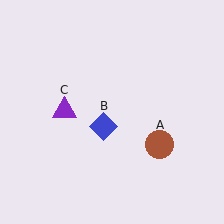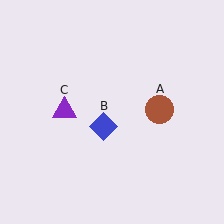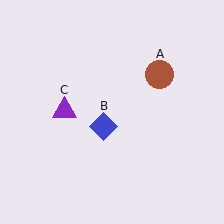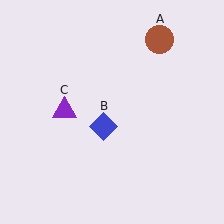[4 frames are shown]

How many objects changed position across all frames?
1 object changed position: brown circle (object A).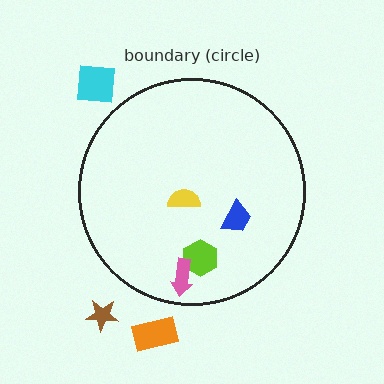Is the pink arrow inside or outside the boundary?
Inside.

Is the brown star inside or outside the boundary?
Outside.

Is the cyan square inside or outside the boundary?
Outside.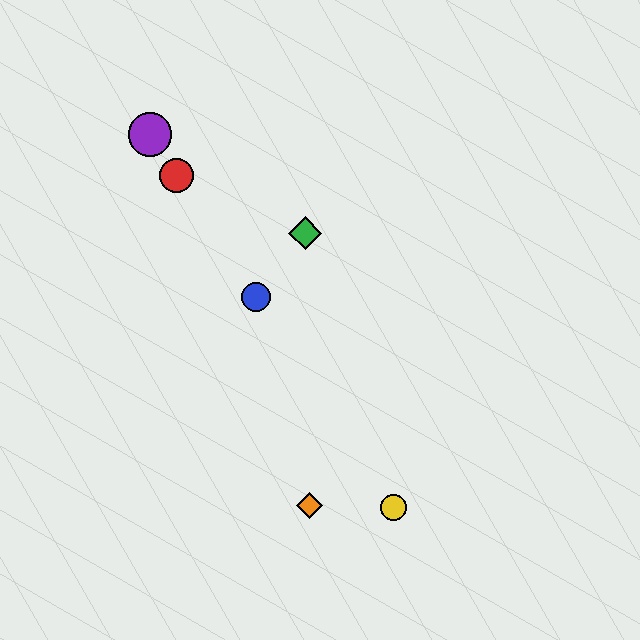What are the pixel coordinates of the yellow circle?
The yellow circle is at (393, 508).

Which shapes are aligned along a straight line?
The red circle, the blue circle, the yellow circle, the purple circle are aligned along a straight line.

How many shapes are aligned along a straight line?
4 shapes (the red circle, the blue circle, the yellow circle, the purple circle) are aligned along a straight line.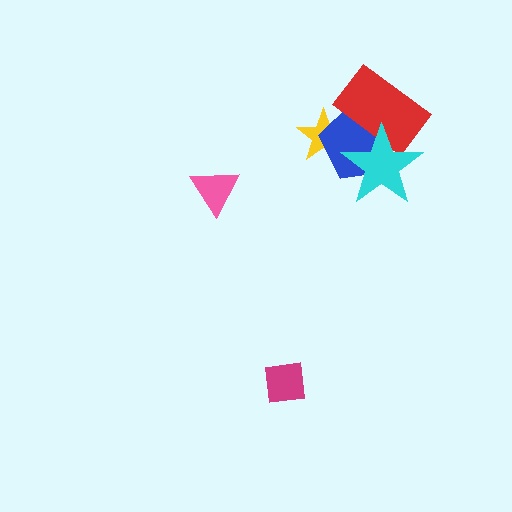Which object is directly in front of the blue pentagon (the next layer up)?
The red rectangle is directly in front of the blue pentagon.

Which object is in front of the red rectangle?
The cyan star is in front of the red rectangle.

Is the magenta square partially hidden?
No, no other shape covers it.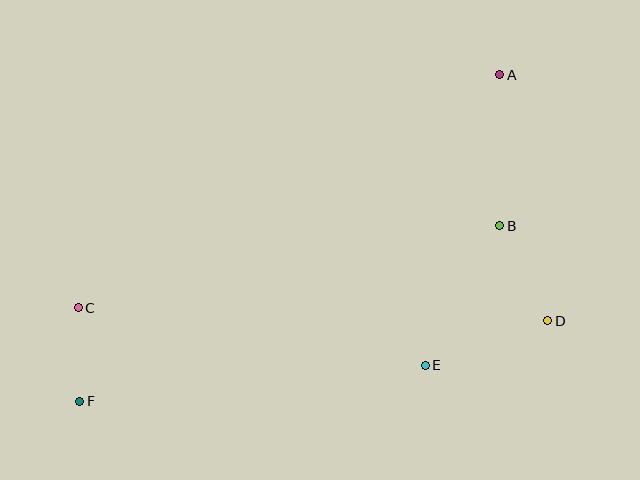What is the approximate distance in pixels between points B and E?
The distance between B and E is approximately 158 pixels.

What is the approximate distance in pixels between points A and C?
The distance between A and C is approximately 482 pixels.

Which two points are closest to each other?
Points C and F are closest to each other.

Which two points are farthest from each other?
Points A and F are farthest from each other.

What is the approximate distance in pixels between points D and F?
The distance between D and F is approximately 475 pixels.